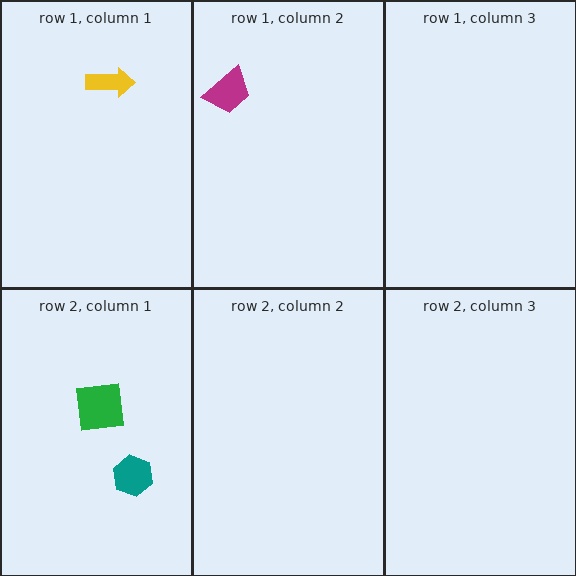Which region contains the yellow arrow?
The row 1, column 1 region.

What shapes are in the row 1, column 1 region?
The yellow arrow.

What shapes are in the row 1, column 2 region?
The magenta trapezoid.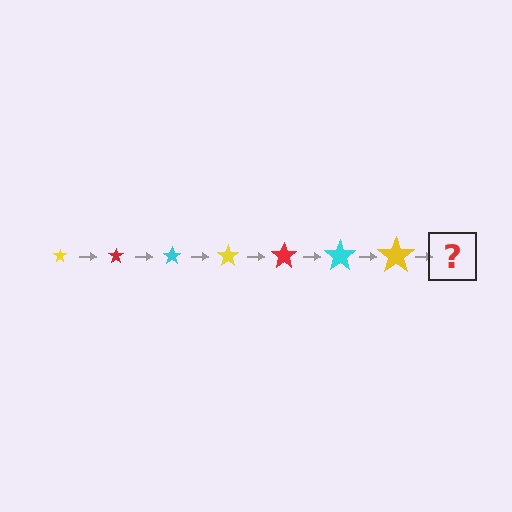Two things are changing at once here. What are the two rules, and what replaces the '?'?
The two rules are that the star grows larger each step and the color cycles through yellow, red, and cyan. The '?' should be a red star, larger than the previous one.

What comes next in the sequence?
The next element should be a red star, larger than the previous one.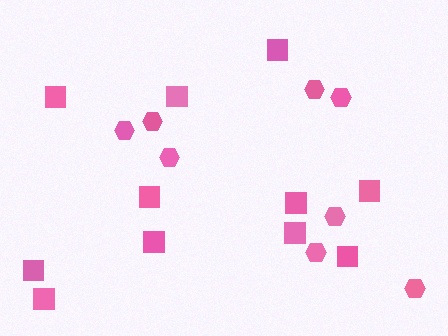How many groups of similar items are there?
There are 2 groups: one group of squares (11) and one group of hexagons (8).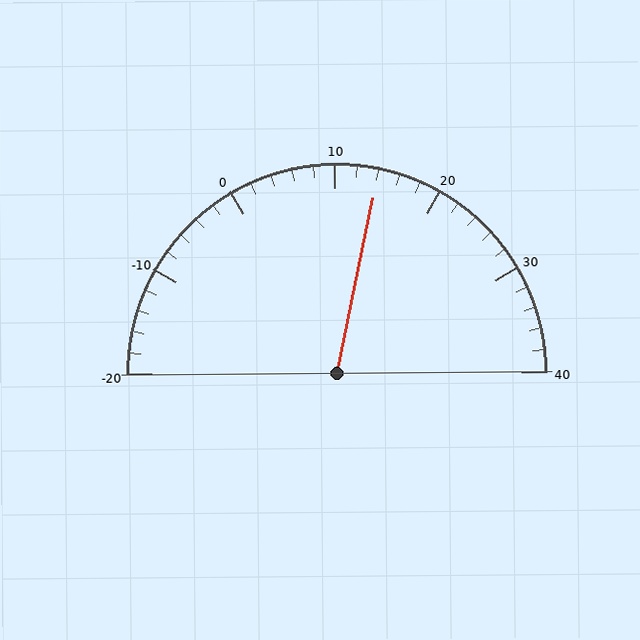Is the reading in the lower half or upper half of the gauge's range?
The reading is in the upper half of the range (-20 to 40).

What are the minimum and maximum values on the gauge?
The gauge ranges from -20 to 40.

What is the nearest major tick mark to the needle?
The nearest major tick mark is 10.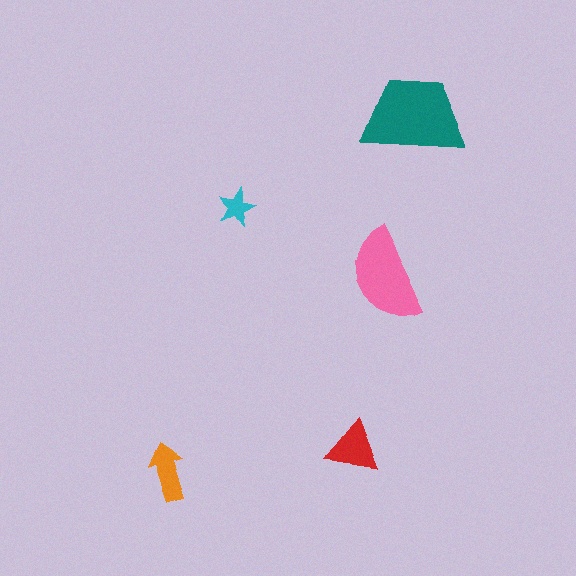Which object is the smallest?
The cyan star.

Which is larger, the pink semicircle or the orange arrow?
The pink semicircle.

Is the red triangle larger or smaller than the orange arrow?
Larger.